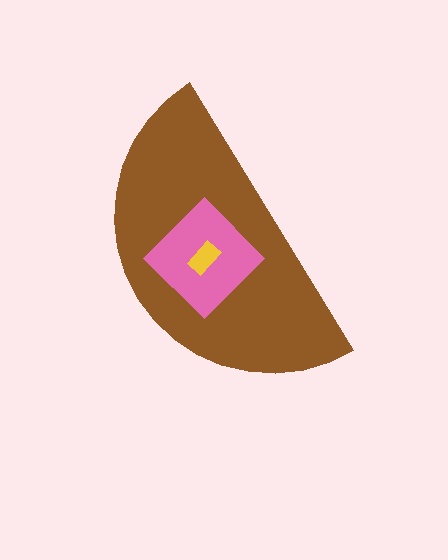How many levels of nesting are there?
3.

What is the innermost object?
The yellow rectangle.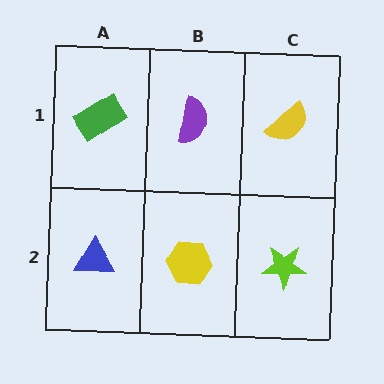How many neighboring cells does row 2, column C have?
2.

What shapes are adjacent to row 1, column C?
A lime star (row 2, column C), a purple semicircle (row 1, column B).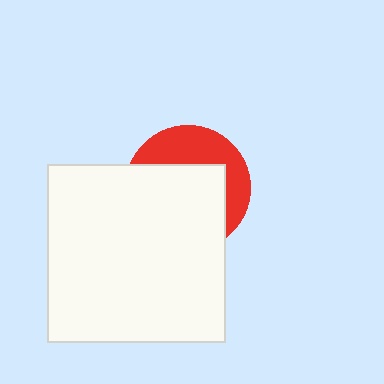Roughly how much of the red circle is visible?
A small part of it is visible (roughly 38%).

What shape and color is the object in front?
The object in front is a white square.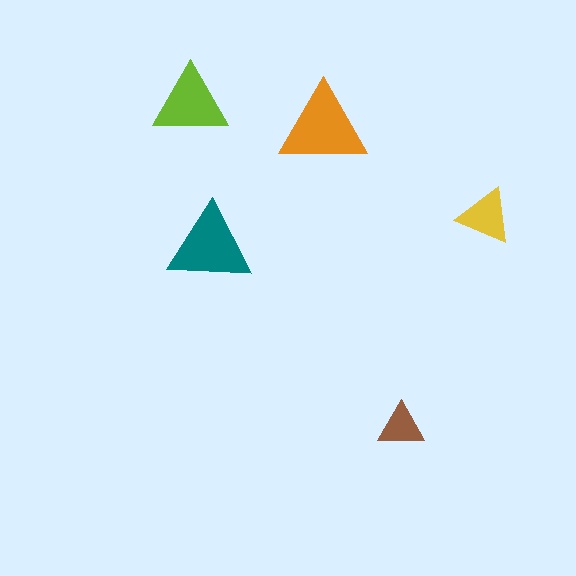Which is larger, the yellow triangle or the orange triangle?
The orange one.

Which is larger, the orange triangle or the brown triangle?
The orange one.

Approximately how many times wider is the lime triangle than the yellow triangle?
About 1.5 times wider.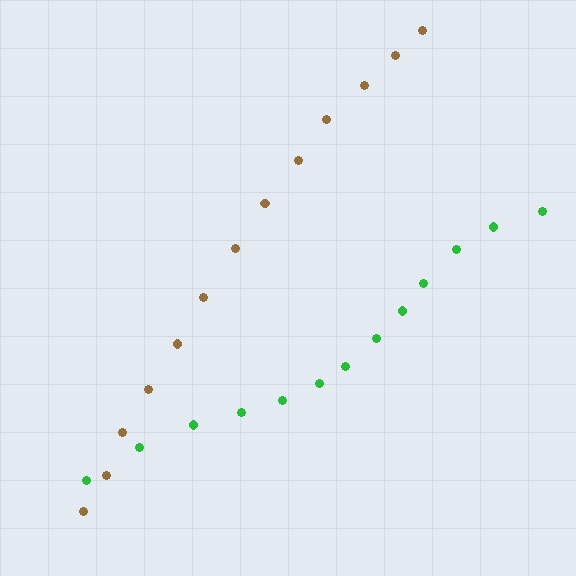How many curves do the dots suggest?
There are 2 distinct paths.